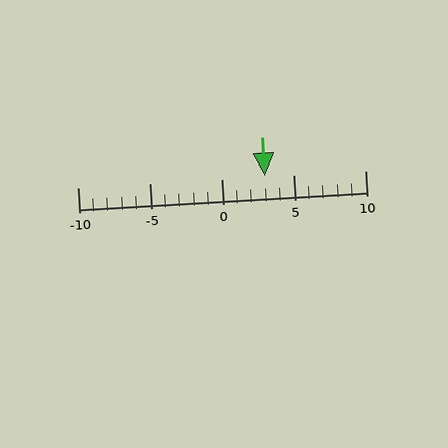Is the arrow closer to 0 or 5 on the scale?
The arrow is closer to 5.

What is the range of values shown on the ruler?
The ruler shows values from -10 to 10.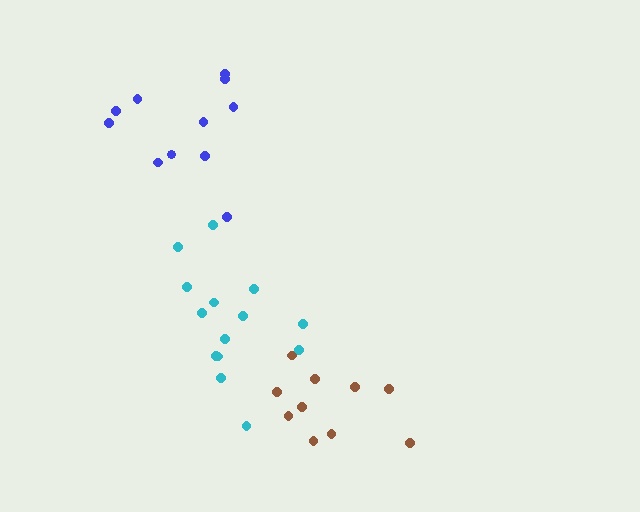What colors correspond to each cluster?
The clusters are colored: blue, cyan, brown.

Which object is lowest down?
The brown cluster is bottommost.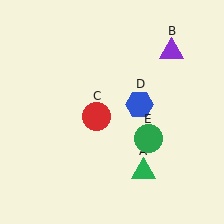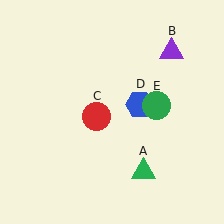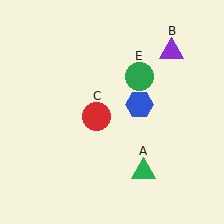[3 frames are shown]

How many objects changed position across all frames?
1 object changed position: green circle (object E).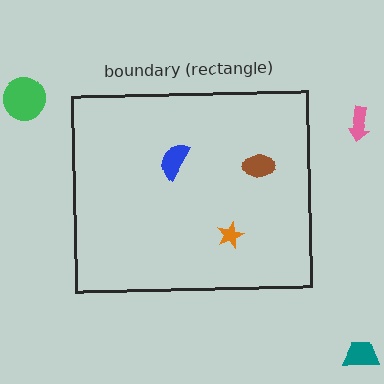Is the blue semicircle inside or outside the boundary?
Inside.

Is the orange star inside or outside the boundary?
Inside.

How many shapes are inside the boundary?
3 inside, 3 outside.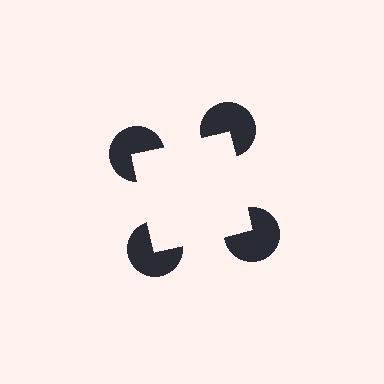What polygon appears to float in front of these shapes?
An illusory square — its edges are inferred from the aligned wedge cuts in the pac-man discs, not physically drawn.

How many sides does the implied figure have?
4 sides.